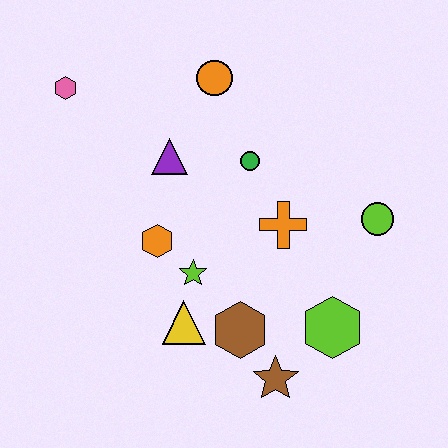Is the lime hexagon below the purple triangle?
Yes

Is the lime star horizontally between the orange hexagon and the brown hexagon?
Yes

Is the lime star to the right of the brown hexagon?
No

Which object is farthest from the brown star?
The pink hexagon is farthest from the brown star.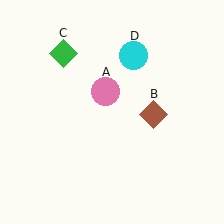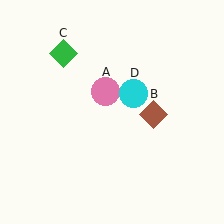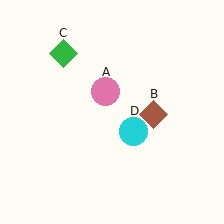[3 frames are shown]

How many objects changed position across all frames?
1 object changed position: cyan circle (object D).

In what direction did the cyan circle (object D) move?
The cyan circle (object D) moved down.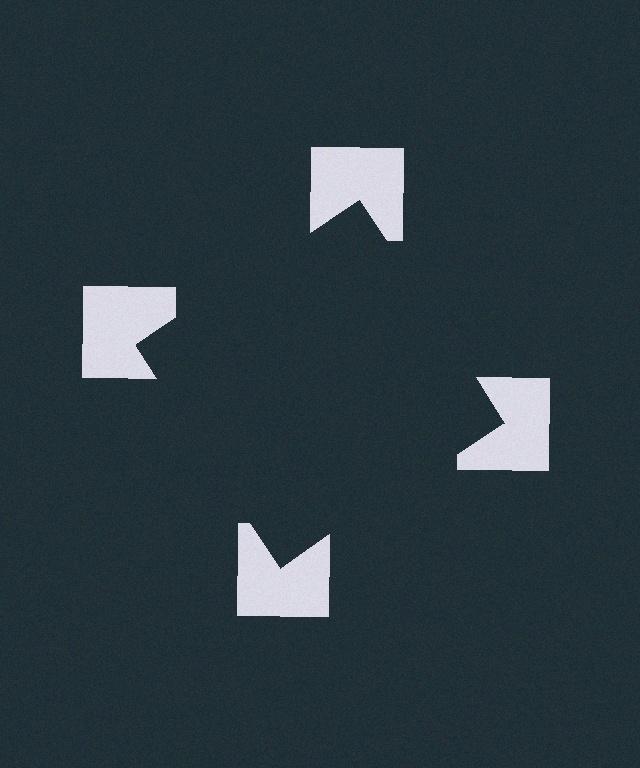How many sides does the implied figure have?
4 sides.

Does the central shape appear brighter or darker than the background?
It typically appears slightly darker than the background, even though no actual brightness change is drawn.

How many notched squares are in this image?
There are 4 — one at each vertex of the illusory square.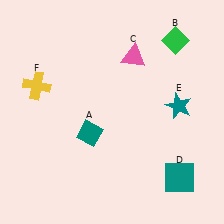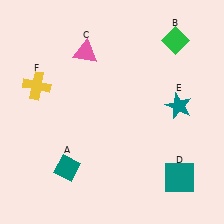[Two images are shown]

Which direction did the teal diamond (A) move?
The teal diamond (A) moved down.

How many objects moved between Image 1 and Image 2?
2 objects moved between the two images.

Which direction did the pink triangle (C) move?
The pink triangle (C) moved left.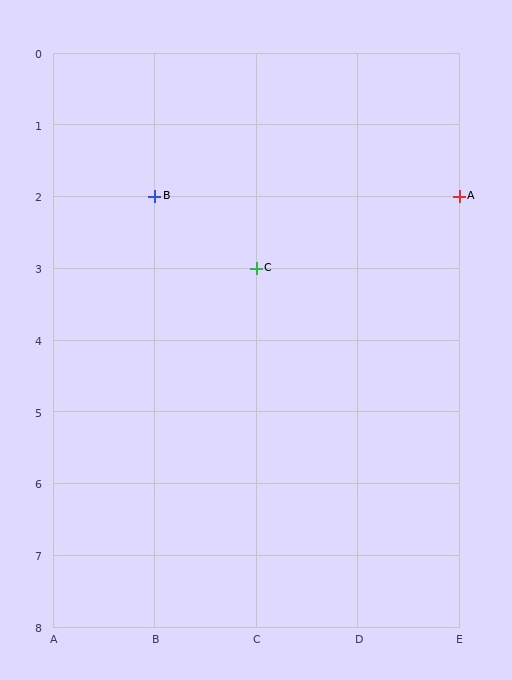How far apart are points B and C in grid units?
Points B and C are 1 column and 1 row apart (about 1.4 grid units diagonally).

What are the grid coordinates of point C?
Point C is at grid coordinates (C, 3).